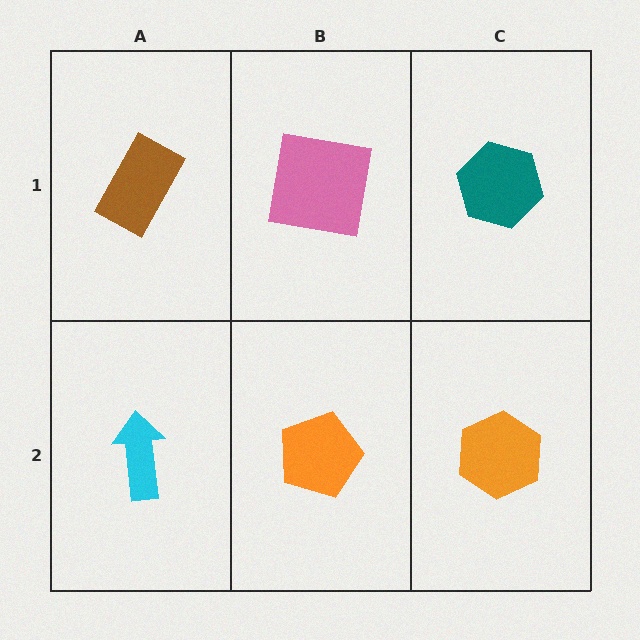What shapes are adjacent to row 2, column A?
A brown rectangle (row 1, column A), an orange pentagon (row 2, column B).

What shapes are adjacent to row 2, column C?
A teal hexagon (row 1, column C), an orange pentagon (row 2, column B).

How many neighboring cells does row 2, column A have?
2.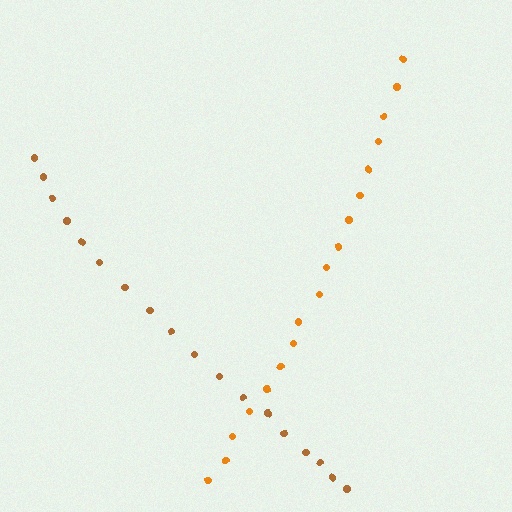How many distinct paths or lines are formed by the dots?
There are 2 distinct paths.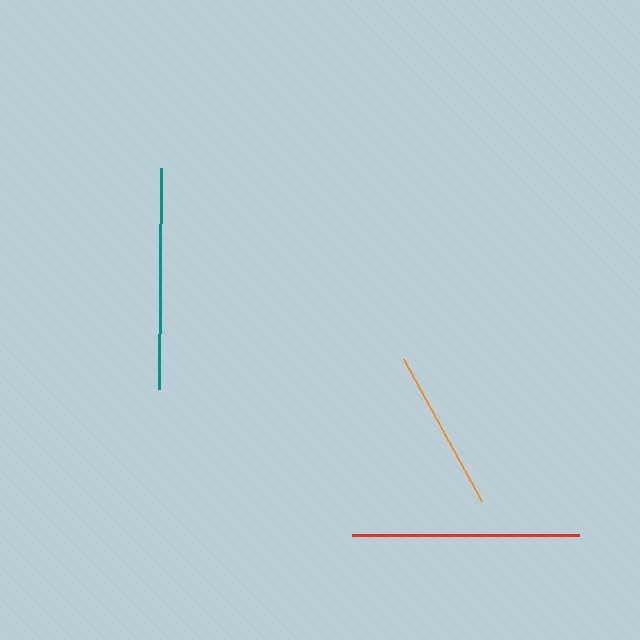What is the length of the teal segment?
The teal segment is approximately 221 pixels long.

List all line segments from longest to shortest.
From longest to shortest: red, teal, orange.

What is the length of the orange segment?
The orange segment is approximately 161 pixels long.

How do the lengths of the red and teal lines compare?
The red and teal lines are approximately the same length.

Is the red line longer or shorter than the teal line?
The red line is longer than the teal line.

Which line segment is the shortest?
The orange line is the shortest at approximately 161 pixels.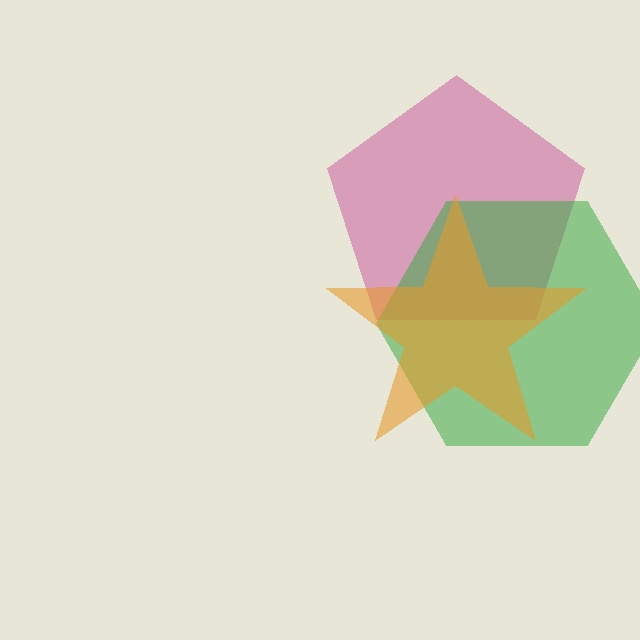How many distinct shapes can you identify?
There are 3 distinct shapes: a magenta pentagon, a green hexagon, an orange star.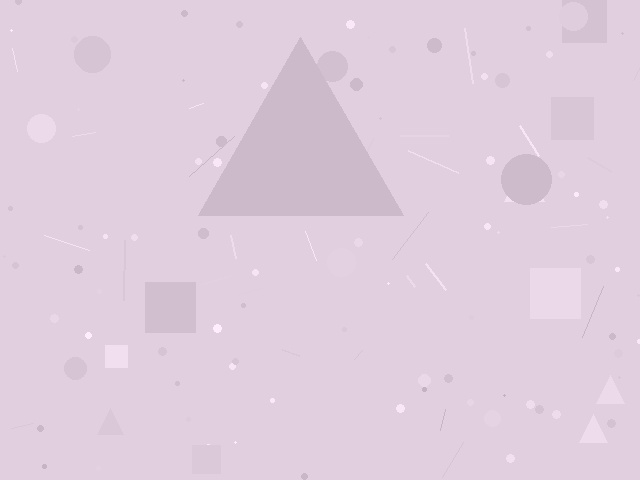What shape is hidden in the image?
A triangle is hidden in the image.